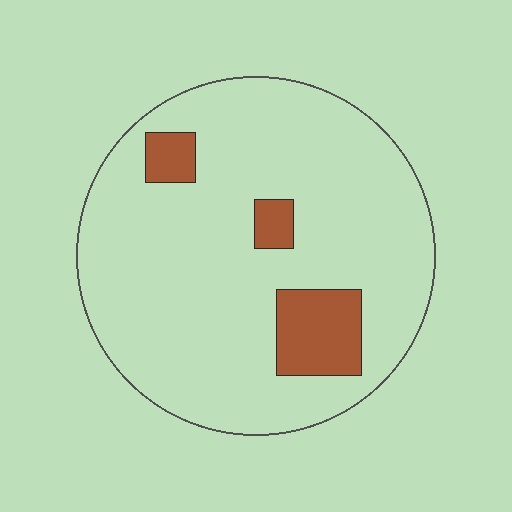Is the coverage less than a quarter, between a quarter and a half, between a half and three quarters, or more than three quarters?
Less than a quarter.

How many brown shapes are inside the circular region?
3.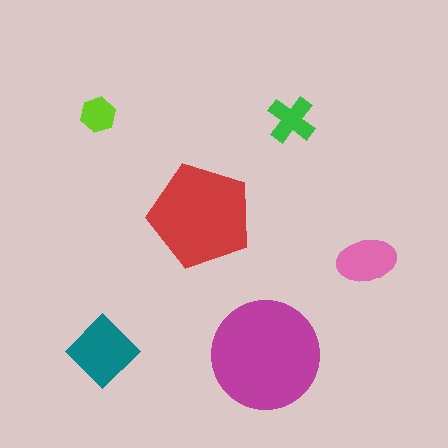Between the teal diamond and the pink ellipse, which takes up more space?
The teal diamond.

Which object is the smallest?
The lime hexagon.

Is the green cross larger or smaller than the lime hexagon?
Larger.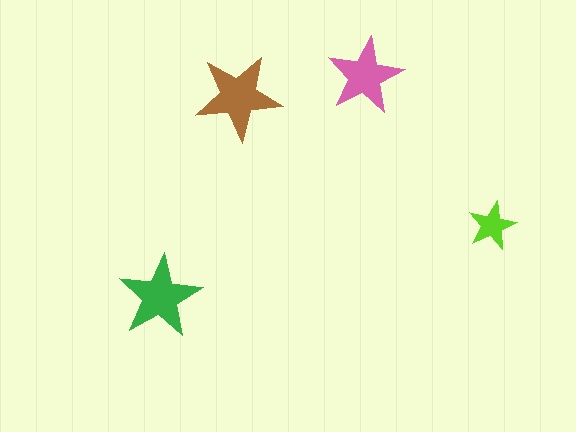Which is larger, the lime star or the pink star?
The pink one.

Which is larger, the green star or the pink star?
The green one.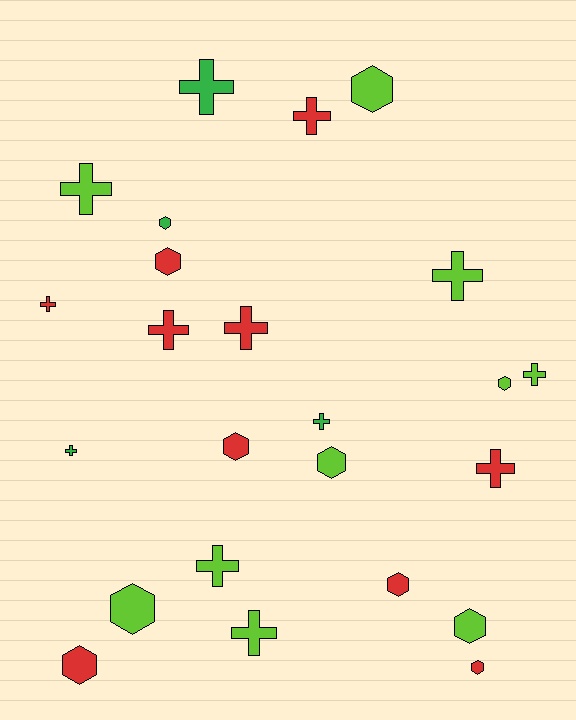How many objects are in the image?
There are 24 objects.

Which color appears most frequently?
Red, with 10 objects.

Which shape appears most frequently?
Cross, with 13 objects.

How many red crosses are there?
There are 5 red crosses.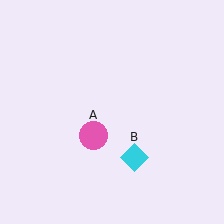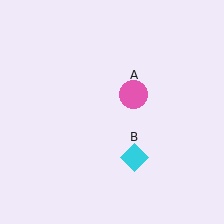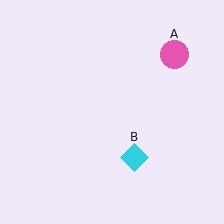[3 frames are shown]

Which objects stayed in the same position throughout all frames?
Cyan diamond (object B) remained stationary.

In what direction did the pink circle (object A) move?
The pink circle (object A) moved up and to the right.